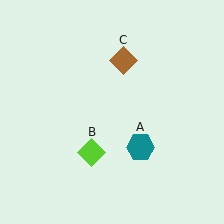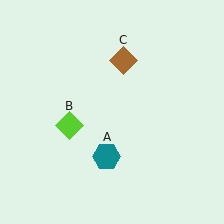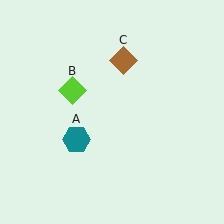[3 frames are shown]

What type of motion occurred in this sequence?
The teal hexagon (object A), lime diamond (object B) rotated clockwise around the center of the scene.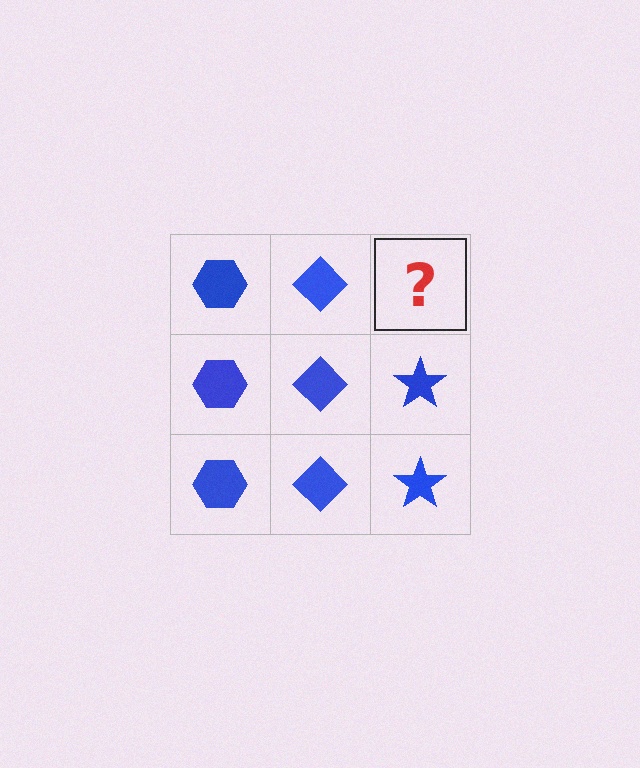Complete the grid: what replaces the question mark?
The question mark should be replaced with a blue star.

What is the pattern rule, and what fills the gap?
The rule is that each column has a consistent shape. The gap should be filled with a blue star.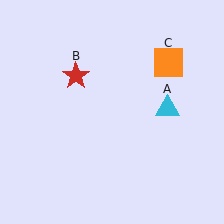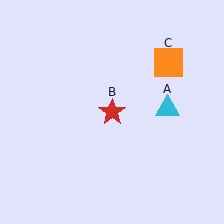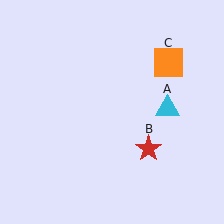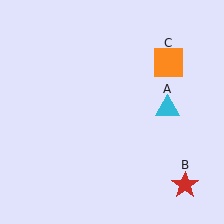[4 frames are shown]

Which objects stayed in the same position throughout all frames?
Cyan triangle (object A) and orange square (object C) remained stationary.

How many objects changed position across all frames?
1 object changed position: red star (object B).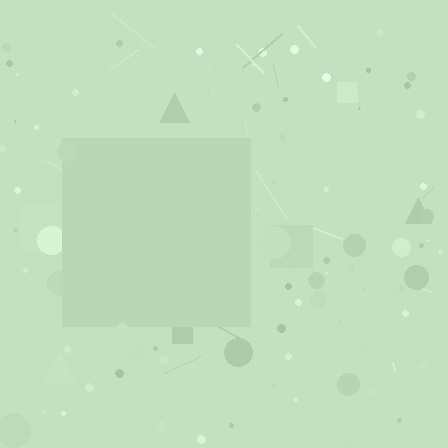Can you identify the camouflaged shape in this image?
The camouflaged shape is a square.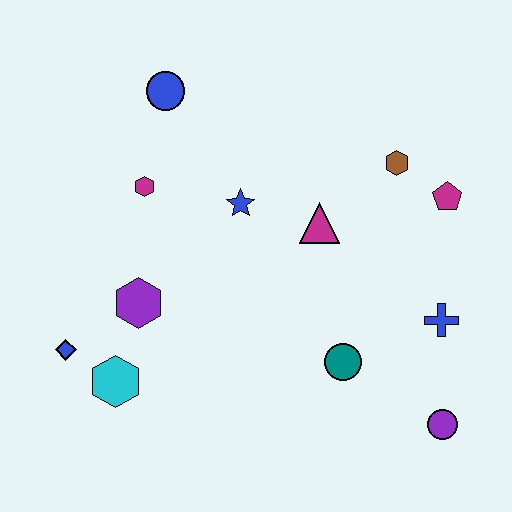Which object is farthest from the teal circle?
The blue circle is farthest from the teal circle.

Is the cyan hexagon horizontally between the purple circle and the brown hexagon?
No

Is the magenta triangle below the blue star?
Yes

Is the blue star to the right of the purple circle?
No